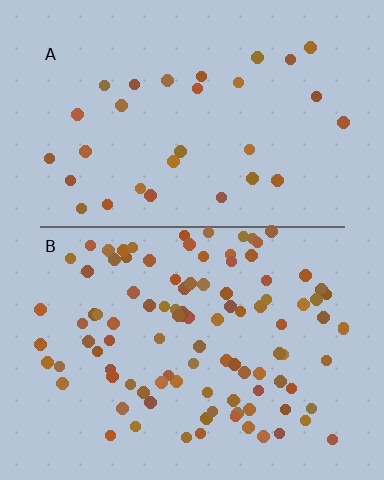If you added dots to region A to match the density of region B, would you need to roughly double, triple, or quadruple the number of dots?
Approximately triple.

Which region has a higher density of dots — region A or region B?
B (the bottom).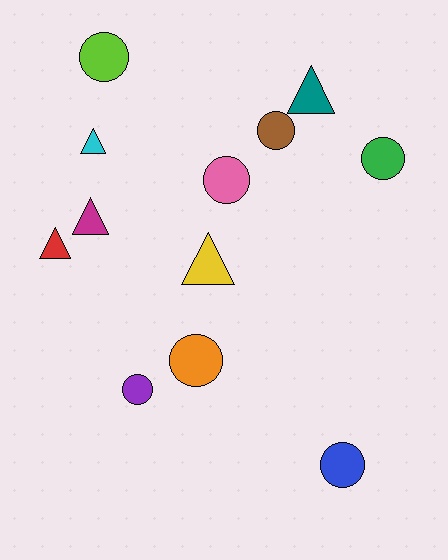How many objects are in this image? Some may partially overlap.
There are 12 objects.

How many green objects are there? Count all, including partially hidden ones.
There is 1 green object.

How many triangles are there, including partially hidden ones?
There are 5 triangles.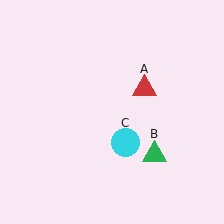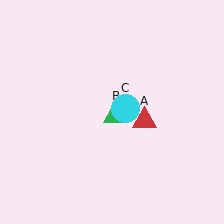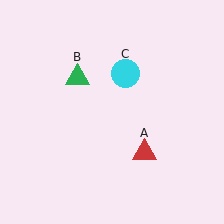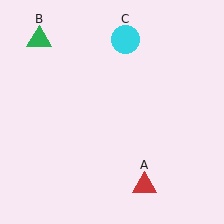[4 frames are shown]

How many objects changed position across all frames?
3 objects changed position: red triangle (object A), green triangle (object B), cyan circle (object C).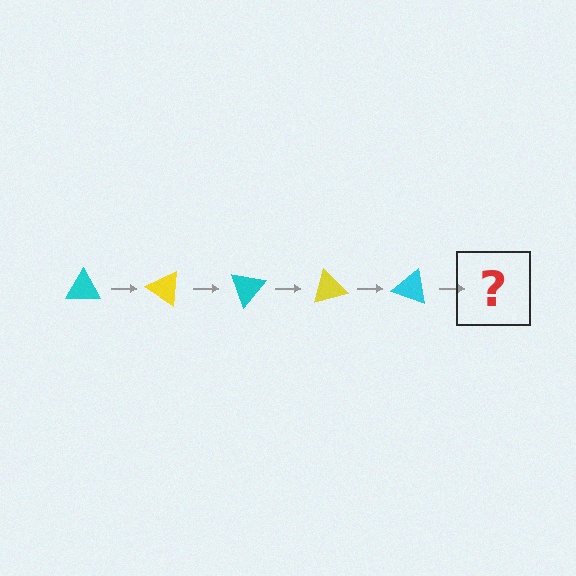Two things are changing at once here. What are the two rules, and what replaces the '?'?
The two rules are that it rotates 35 degrees each step and the color cycles through cyan and yellow. The '?' should be a yellow triangle, rotated 175 degrees from the start.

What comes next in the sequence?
The next element should be a yellow triangle, rotated 175 degrees from the start.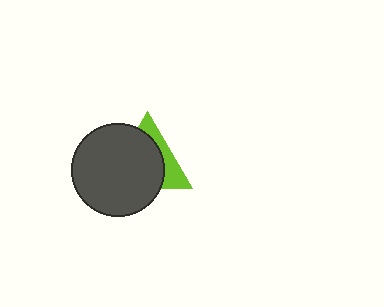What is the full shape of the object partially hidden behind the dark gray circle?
The partially hidden object is a lime triangle.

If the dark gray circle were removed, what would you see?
You would see the complete lime triangle.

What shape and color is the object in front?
The object in front is a dark gray circle.